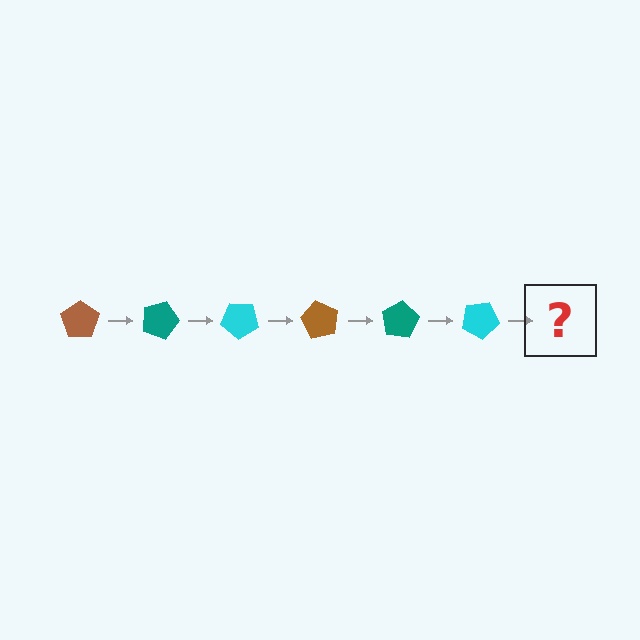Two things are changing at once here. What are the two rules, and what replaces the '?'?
The two rules are that it rotates 20 degrees each step and the color cycles through brown, teal, and cyan. The '?' should be a brown pentagon, rotated 120 degrees from the start.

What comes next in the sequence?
The next element should be a brown pentagon, rotated 120 degrees from the start.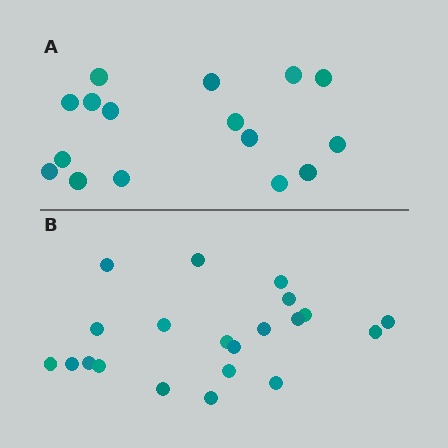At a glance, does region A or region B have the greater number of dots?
Region B (the bottom region) has more dots.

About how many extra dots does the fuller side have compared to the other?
Region B has about 5 more dots than region A.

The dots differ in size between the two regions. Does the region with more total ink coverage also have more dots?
No. Region A has more total ink coverage because its dots are larger, but region B actually contains more individual dots. Total area can be misleading — the number of items is what matters here.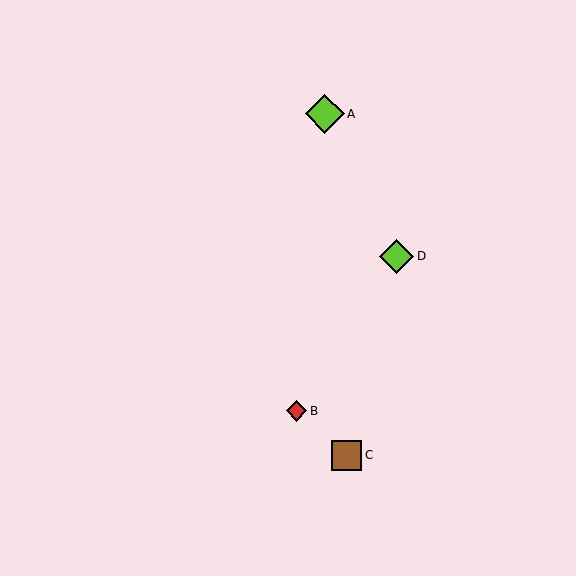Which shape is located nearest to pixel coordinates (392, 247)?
The lime diamond (labeled D) at (397, 256) is nearest to that location.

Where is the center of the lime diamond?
The center of the lime diamond is at (325, 114).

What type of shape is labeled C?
Shape C is a brown square.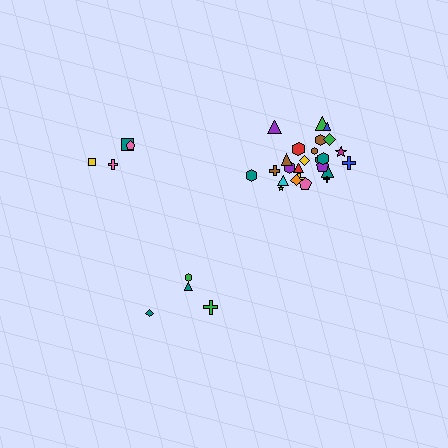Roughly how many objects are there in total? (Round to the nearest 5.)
Roughly 35 objects in total.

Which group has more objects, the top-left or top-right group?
The top-right group.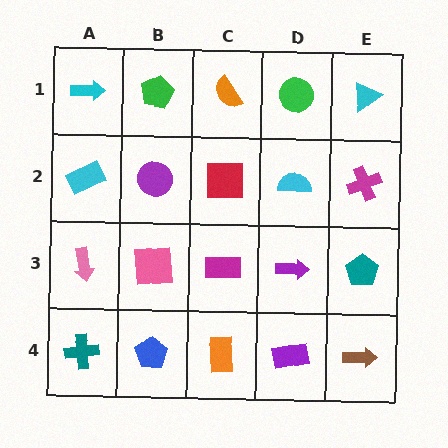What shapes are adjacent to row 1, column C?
A red square (row 2, column C), a green pentagon (row 1, column B), a green circle (row 1, column D).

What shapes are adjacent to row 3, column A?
A cyan rectangle (row 2, column A), a teal cross (row 4, column A), a pink square (row 3, column B).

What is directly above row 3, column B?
A purple circle.